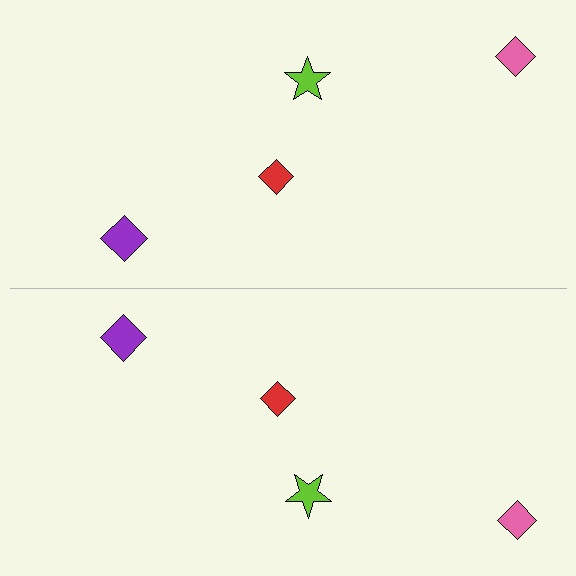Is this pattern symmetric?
Yes, this pattern has bilateral (reflection) symmetry.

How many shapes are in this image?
There are 8 shapes in this image.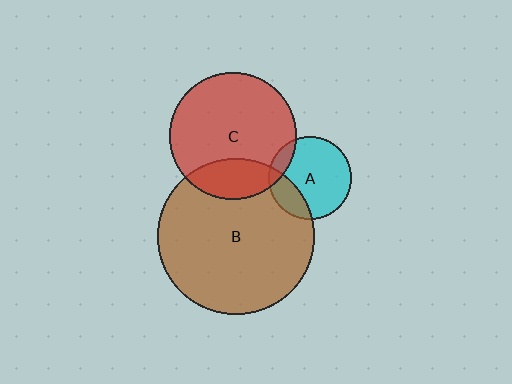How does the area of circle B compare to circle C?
Approximately 1.5 times.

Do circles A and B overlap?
Yes.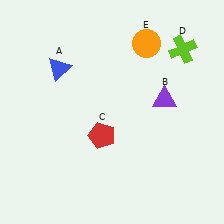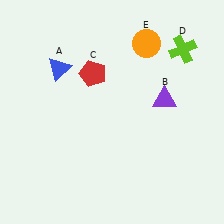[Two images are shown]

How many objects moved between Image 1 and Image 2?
1 object moved between the two images.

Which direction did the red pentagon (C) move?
The red pentagon (C) moved up.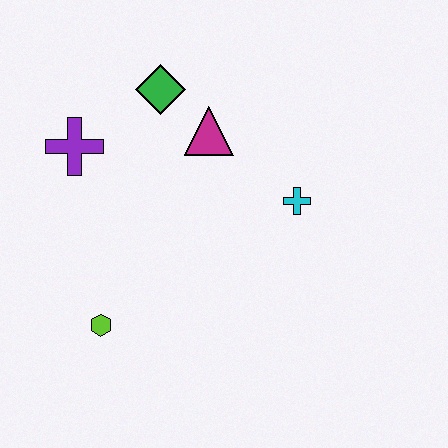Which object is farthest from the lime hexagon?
The green diamond is farthest from the lime hexagon.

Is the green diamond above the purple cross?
Yes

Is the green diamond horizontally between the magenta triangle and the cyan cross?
No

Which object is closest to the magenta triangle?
The green diamond is closest to the magenta triangle.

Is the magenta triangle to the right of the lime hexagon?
Yes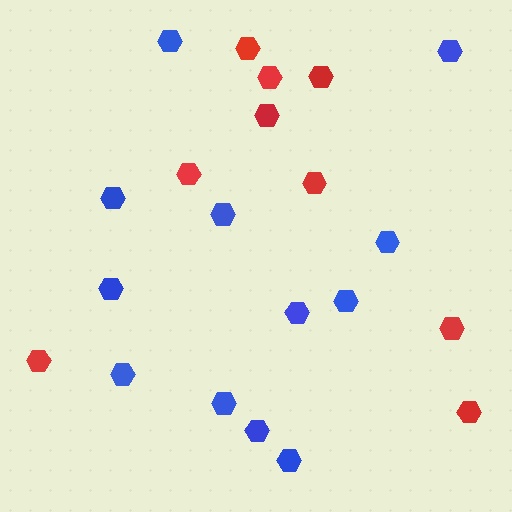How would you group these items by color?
There are 2 groups: one group of red hexagons (9) and one group of blue hexagons (12).